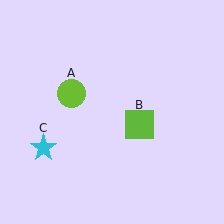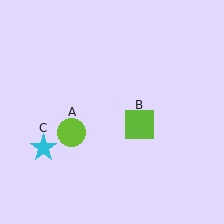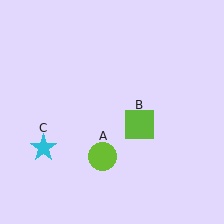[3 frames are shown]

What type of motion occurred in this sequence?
The lime circle (object A) rotated counterclockwise around the center of the scene.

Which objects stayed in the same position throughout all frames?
Lime square (object B) and cyan star (object C) remained stationary.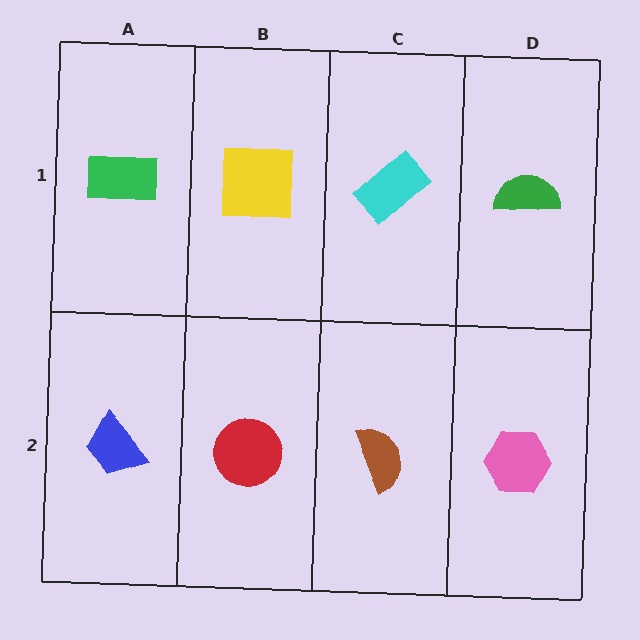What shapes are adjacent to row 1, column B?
A red circle (row 2, column B), a green rectangle (row 1, column A), a cyan rectangle (row 1, column C).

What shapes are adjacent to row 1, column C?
A brown semicircle (row 2, column C), a yellow square (row 1, column B), a green semicircle (row 1, column D).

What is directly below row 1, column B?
A red circle.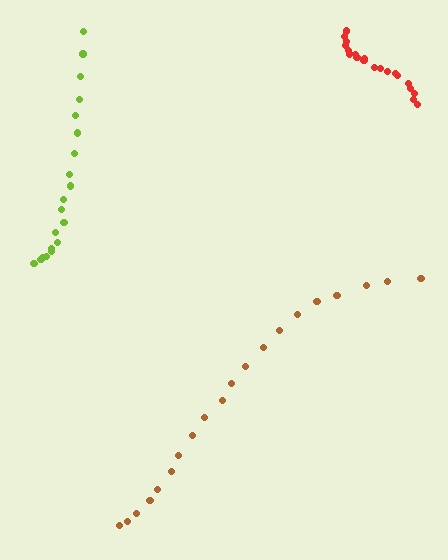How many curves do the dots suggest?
There are 3 distinct paths.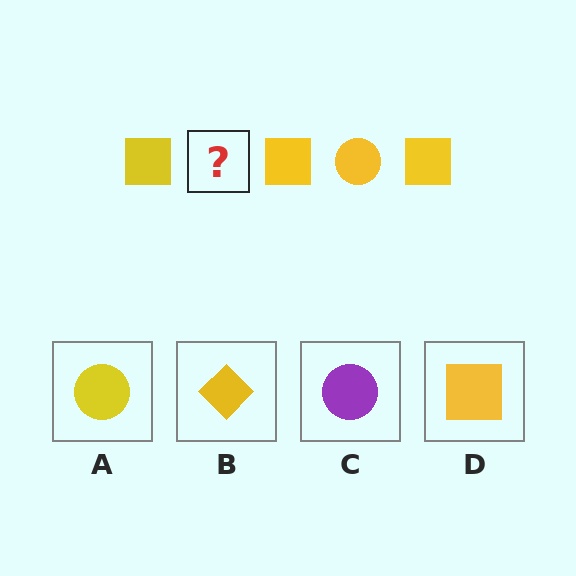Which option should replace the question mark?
Option A.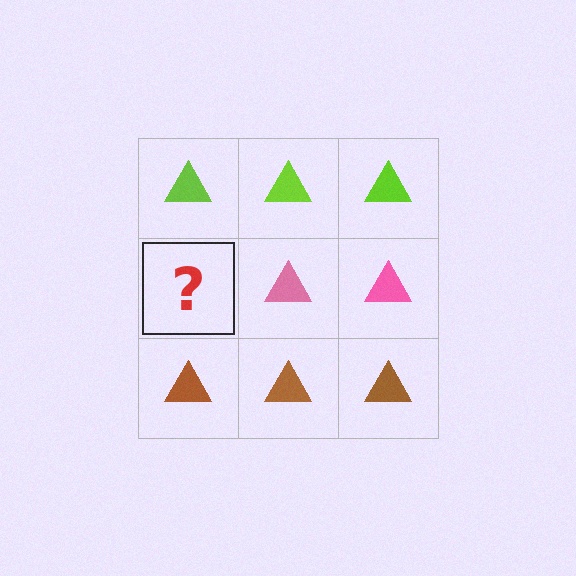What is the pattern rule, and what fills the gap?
The rule is that each row has a consistent color. The gap should be filled with a pink triangle.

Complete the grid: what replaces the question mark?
The question mark should be replaced with a pink triangle.